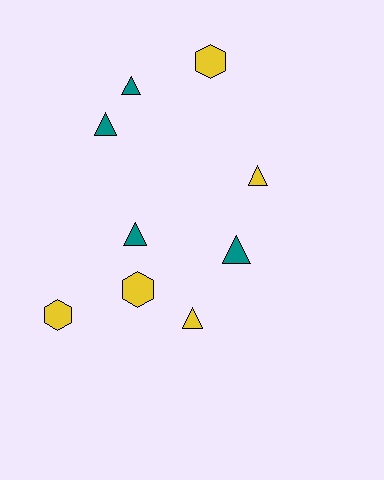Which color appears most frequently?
Yellow, with 5 objects.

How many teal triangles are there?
There are 4 teal triangles.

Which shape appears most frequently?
Triangle, with 6 objects.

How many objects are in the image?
There are 9 objects.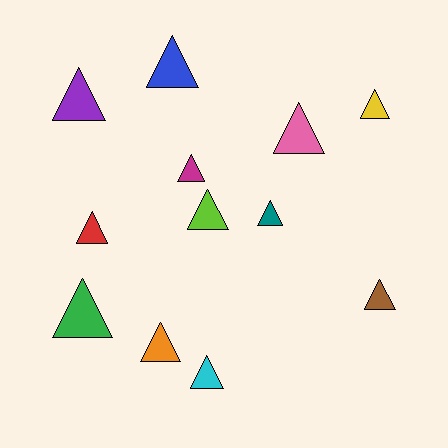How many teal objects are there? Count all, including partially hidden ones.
There is 1 teal object.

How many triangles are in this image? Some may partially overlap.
There are 12 triangles.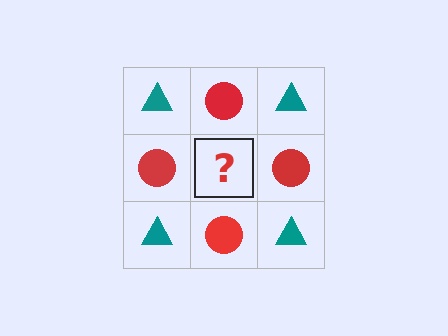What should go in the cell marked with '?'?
The missing cell should contain a teal triangle.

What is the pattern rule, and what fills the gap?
The rule is that it alternates teal triangle and red circle in a checkerboard pattern. The gap should be filled with a teal triangle.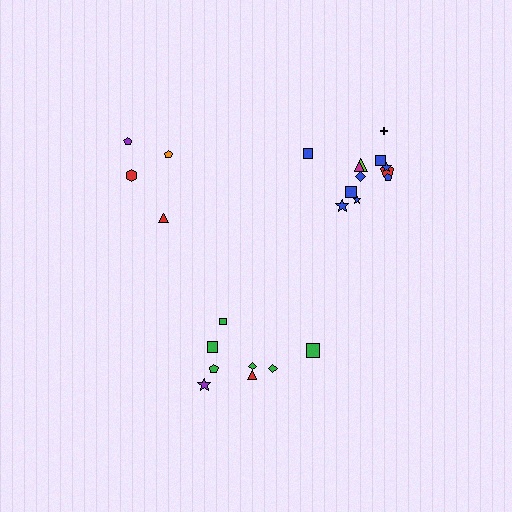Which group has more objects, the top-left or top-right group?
The top-right group.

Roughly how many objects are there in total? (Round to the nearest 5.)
Roughly 25 objects in total.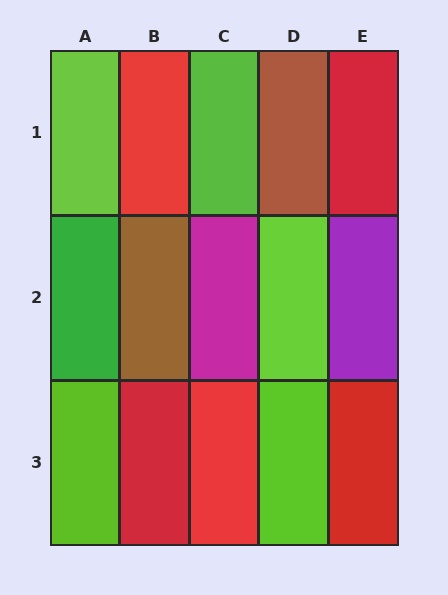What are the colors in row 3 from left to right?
Lime, red, red, lime, red.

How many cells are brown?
2 cells are brown.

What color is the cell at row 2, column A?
Green.